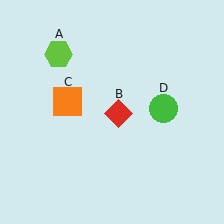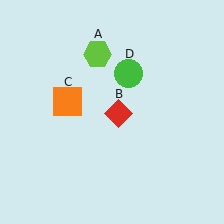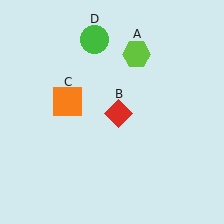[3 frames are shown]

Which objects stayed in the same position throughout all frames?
Red diamond (object B) and orange square (object C) remained stationary.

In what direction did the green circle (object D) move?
The green circle (object D) moved up and to the left.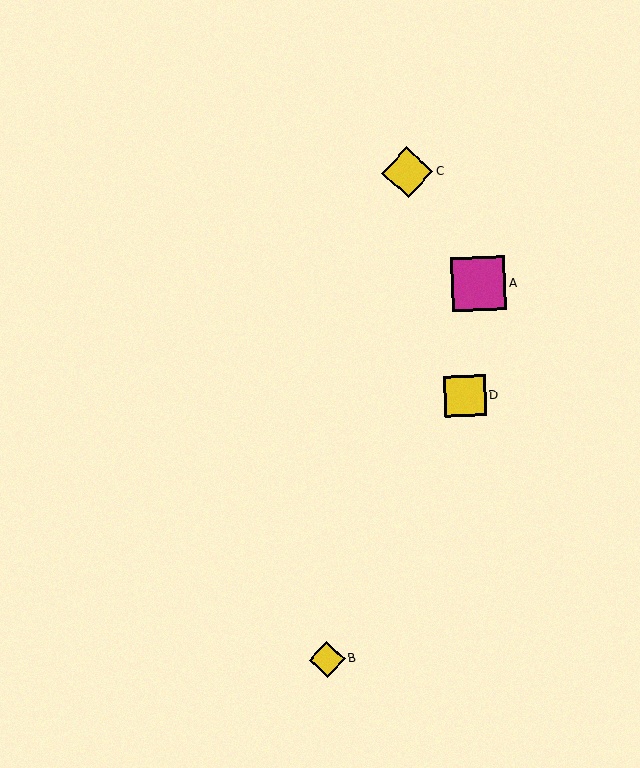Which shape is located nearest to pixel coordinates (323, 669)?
The yellow diamond (labeled B) at (327, 659) is nearest to that location.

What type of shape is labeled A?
Shape A is a magenta square.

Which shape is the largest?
The magenta square (labeled A) is the largest.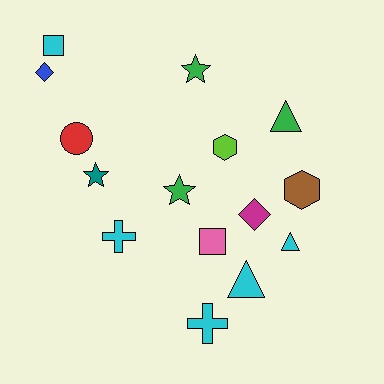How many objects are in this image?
There are 15 objects.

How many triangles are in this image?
There are 3 triangles.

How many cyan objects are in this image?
There are 5 cyan objects.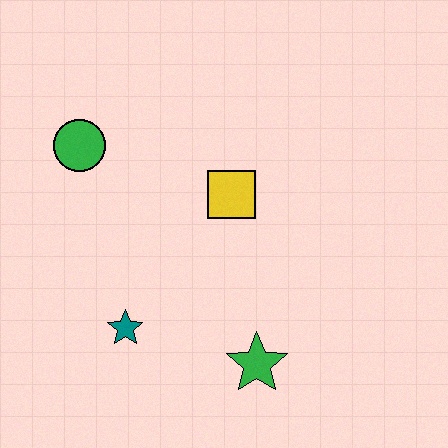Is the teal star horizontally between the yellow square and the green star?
No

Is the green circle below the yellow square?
No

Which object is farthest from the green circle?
The green star is farthest from the green circle.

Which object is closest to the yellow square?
The green circle is closest to the yellow square.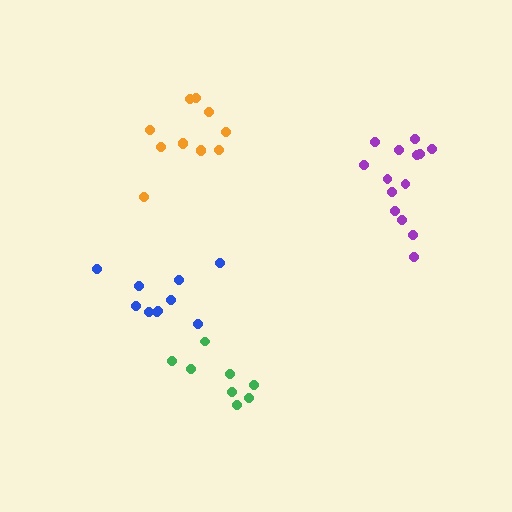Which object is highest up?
The orange cluster is topmost.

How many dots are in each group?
Group 1: 10 dots, Group 2: 12 dots, Group 3: 8 dots, Group 4: 14 dots (44 total).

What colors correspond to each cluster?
The clusters are colored: blue, orange, green, purple.